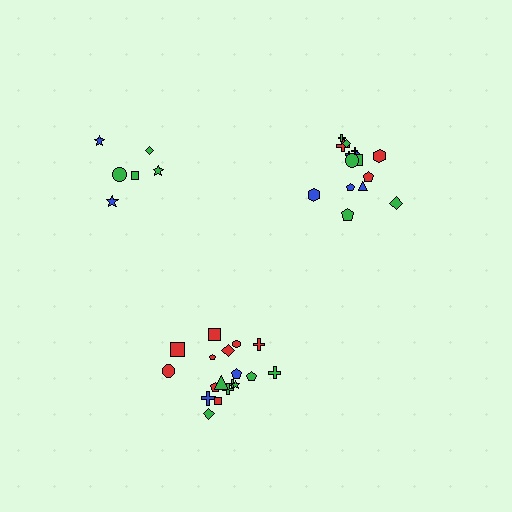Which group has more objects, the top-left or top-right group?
The top-right group.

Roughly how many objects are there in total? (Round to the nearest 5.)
Roughly 40 objects in total.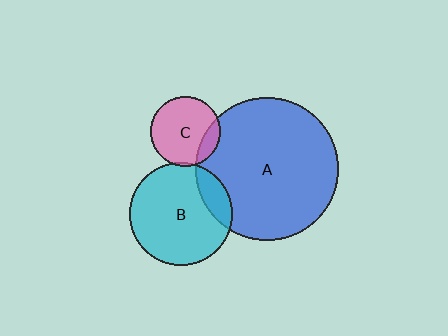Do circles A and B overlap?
Yes.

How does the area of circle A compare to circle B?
Approximately 1.9 times.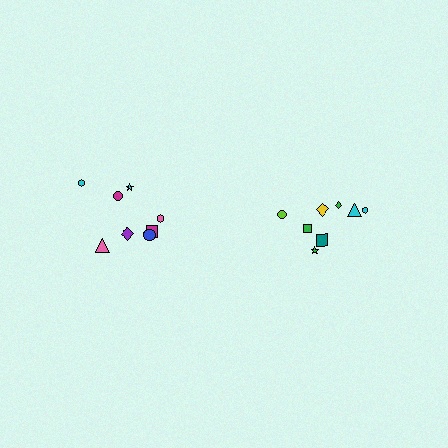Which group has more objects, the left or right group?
The left group.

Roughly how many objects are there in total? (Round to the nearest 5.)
Roughly 20 objects in total.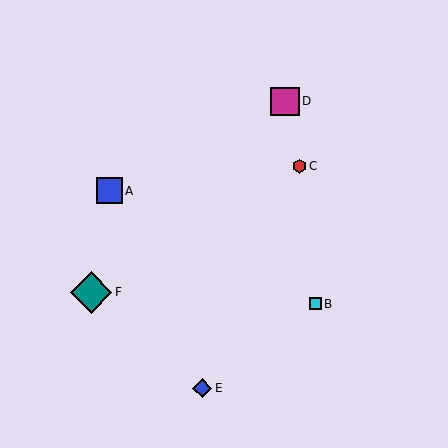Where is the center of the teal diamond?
The center of the teal diamond is at (91, 292).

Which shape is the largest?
The teal diamond (labeled F) is the largest.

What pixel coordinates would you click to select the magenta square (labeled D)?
Click at (285, 101) to select the magenta square D.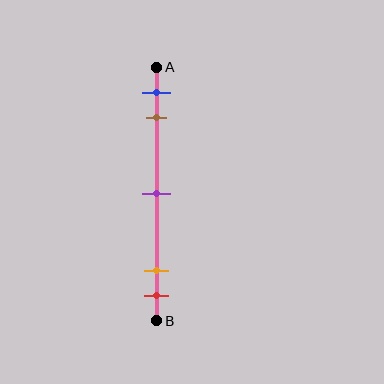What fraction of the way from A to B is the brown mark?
The brown mark is approximately 20% (0.2) of the way from A to B.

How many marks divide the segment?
There are 5 marks dividing the segment.